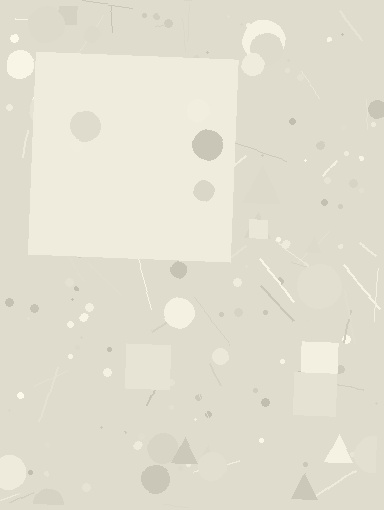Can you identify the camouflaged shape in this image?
The camouflaged shape is a square.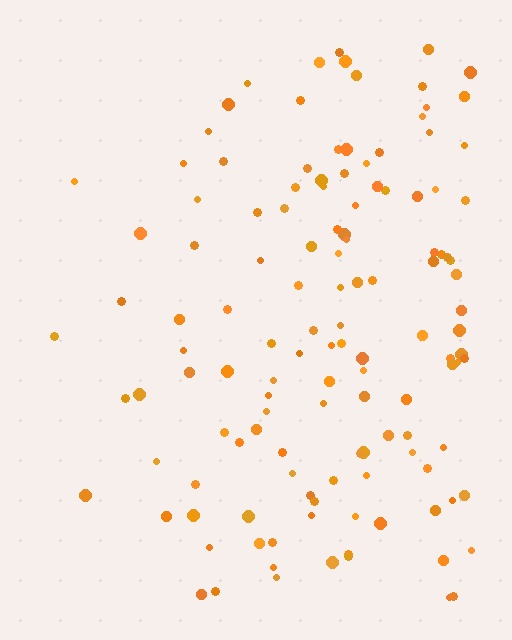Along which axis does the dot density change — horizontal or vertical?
Horizontal.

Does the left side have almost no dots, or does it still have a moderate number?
Still a moderate number, just noticeably fewer than the right.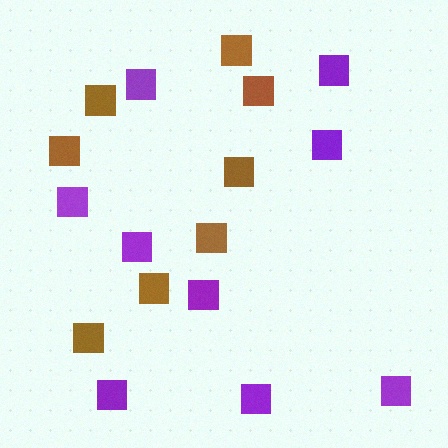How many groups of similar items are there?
There are 2 groups: one group of brown squares (8) and one group of purple squares (9).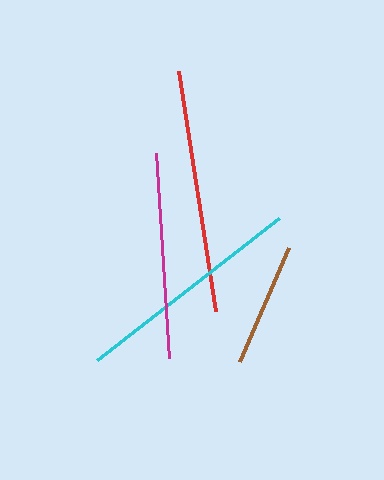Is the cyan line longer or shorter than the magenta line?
The cyan line is longer than the magenta line.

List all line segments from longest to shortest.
From longest to shortest: red, cyan, magenta, brown.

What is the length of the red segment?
The red segment is approximately 243 pixels long.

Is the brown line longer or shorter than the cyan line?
The cyan line is longer than the brown line.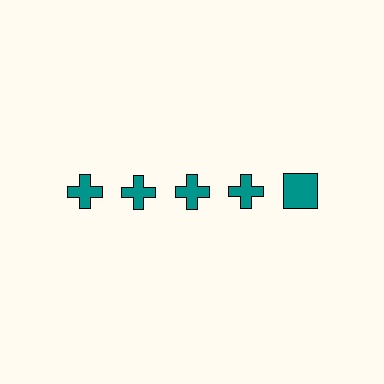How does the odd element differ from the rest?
It has a different shape: square instead of cross.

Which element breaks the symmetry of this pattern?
The teal square in the top row, rightmost column breaks the symmetry. All other shapes are teal crosses.